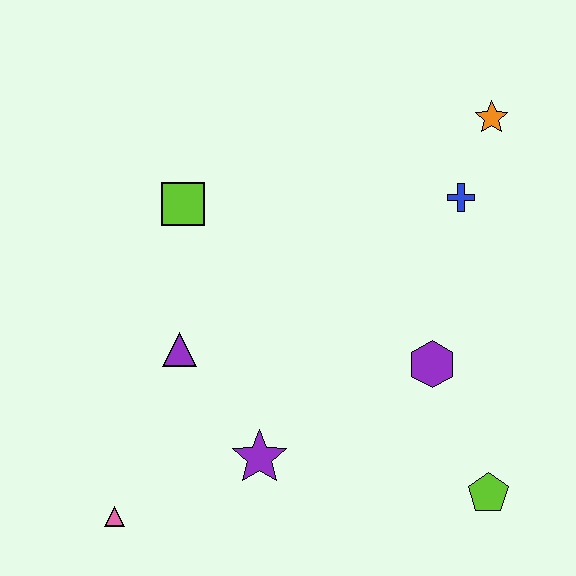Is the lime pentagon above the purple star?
No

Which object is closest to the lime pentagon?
The purple hexagon is closest to the lime pentagon.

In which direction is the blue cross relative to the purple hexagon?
The blue cross is above the purple hexagon.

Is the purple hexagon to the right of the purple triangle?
Yes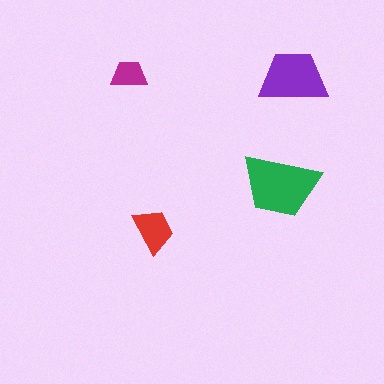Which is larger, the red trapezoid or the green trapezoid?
The green one.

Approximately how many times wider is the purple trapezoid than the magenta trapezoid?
About 2 times wider.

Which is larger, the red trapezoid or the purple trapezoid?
The purple one.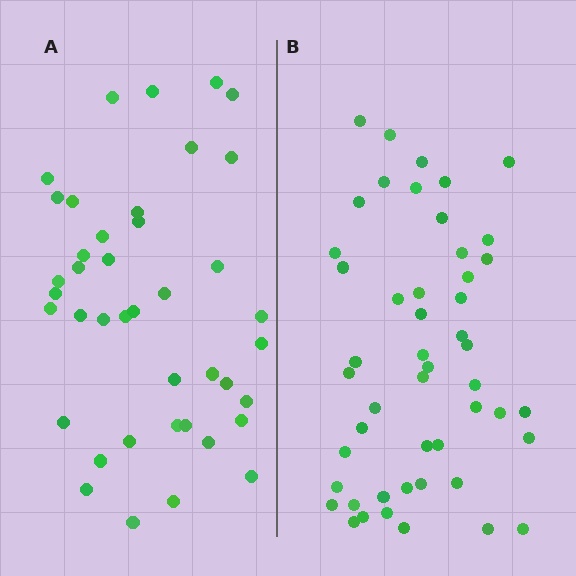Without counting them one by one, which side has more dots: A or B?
Region B (the right region) has more dots.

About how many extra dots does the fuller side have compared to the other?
Region B has roughly 8 or so more dots than region A.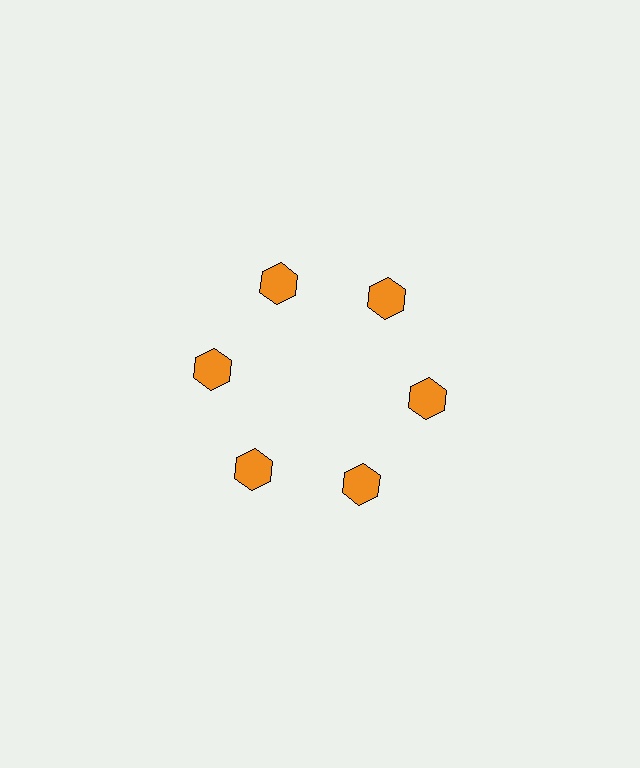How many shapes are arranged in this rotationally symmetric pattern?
There are 6 shapes, arranged in 6 groups of 1.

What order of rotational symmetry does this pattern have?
This pattern has 6-fold rotational symmetry.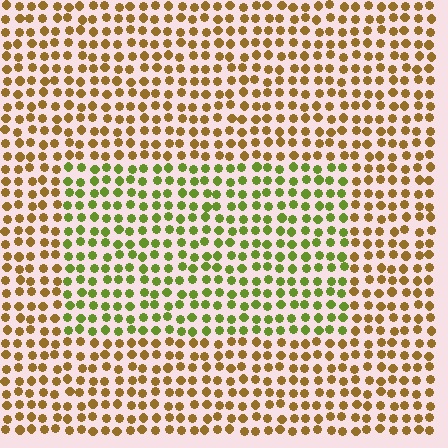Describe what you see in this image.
The image is filled with small brown elements in a uniform arrangement. A rectangle-shaped region is visible where the elements are tinted to a slightly different hue, forming a subtle color boundary.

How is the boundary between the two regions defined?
The boundary is defined purely by a slight shift in hue (about 48 degrees). Spacing, size, and orientation are identical on both sides.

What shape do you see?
I see a rectangle.